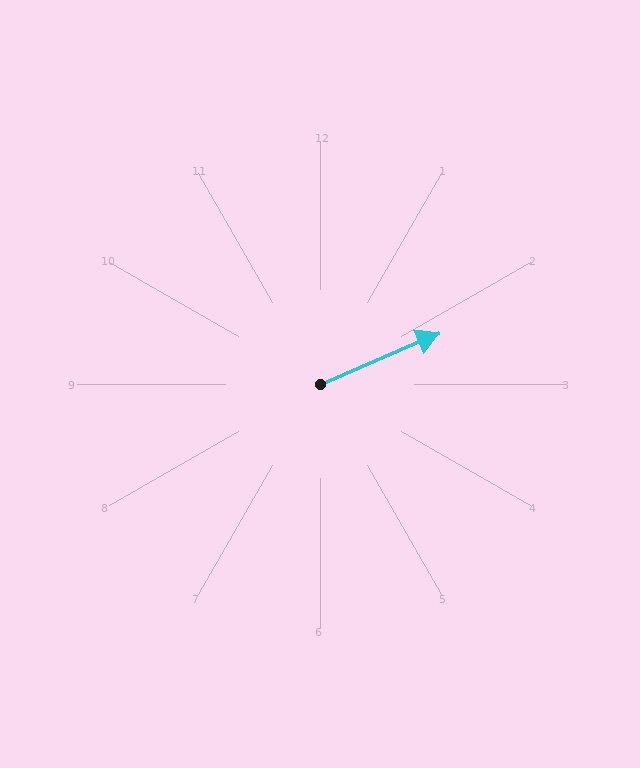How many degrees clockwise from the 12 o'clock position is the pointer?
Approximately 67 degrees.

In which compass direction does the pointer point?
Northeast.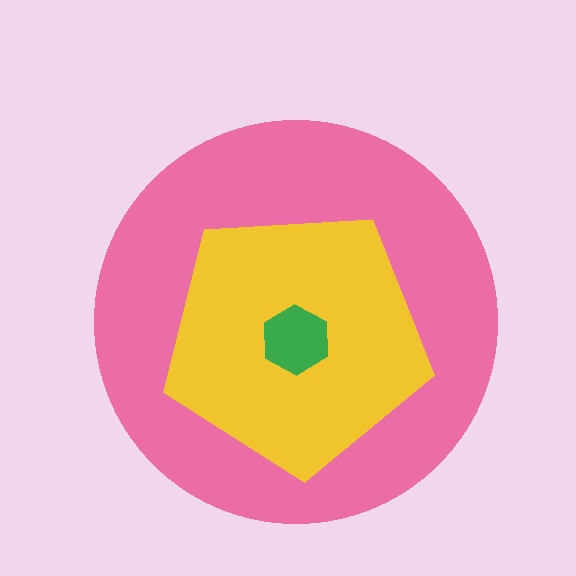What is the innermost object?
The green hexagon.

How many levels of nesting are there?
3.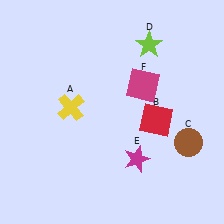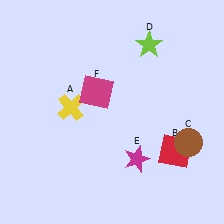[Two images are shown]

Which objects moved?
The objects that moved are: the red square (B), the magenta square (F).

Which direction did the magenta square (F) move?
The magenta square (F) moved left.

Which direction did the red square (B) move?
The red square (B) moved down.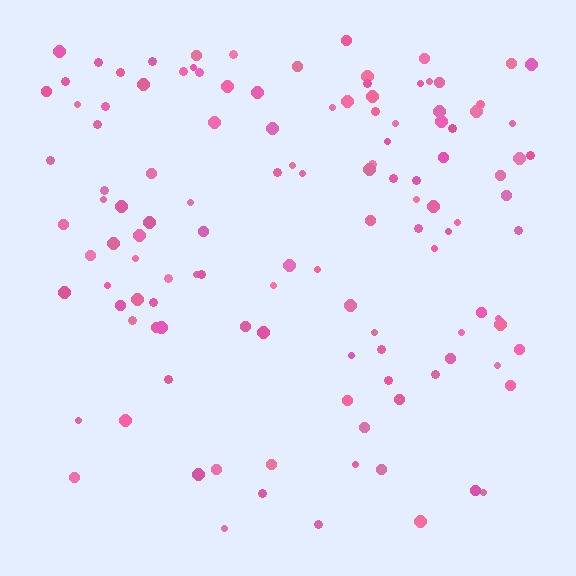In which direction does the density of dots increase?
From bottom to top, with the top side densest.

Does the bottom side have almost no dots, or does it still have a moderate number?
Still a moderate number, just noticeably fewer than the top.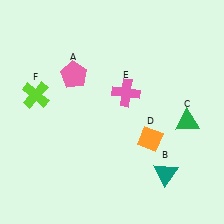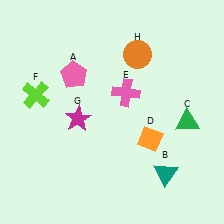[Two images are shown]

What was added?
A magenta star (G), an orange circle (H) were added in Image 2.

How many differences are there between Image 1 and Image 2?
There are 2 differences between the two images.